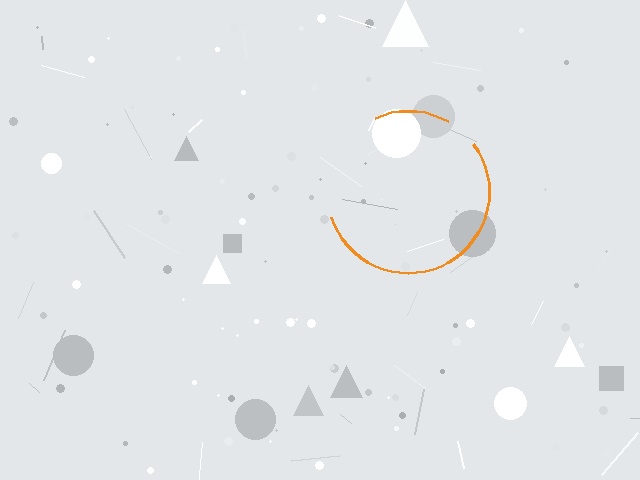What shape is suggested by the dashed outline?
The dashed outline suggests a circle.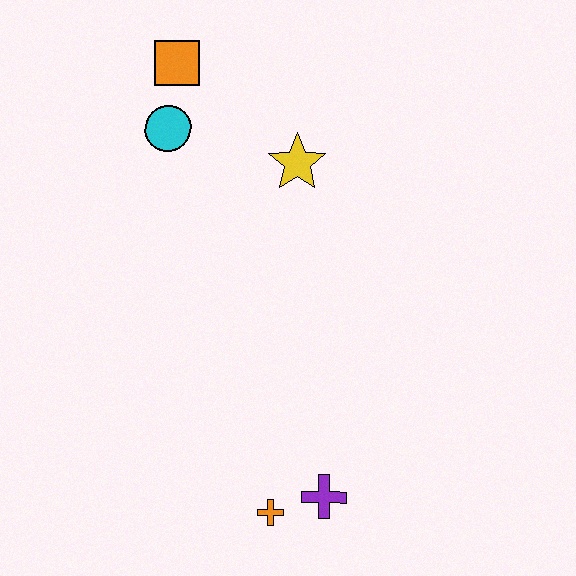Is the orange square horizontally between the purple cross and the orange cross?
No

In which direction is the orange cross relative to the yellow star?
The orange cross is below the yellow star.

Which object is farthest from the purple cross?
The orange square is farthest from the purple cross.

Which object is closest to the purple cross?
The orange cross is closest to the purple cross.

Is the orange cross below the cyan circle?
Yes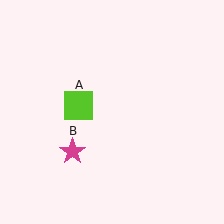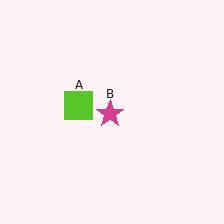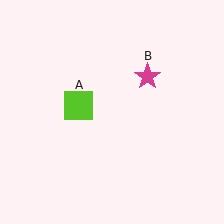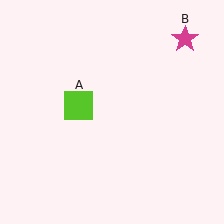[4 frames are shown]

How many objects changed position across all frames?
1 object changed position: magenta star (object B).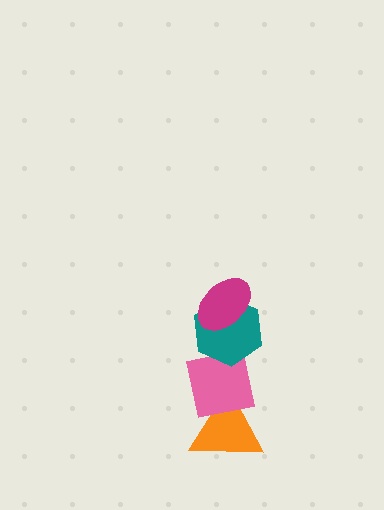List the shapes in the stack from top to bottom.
From top to bottom: the magenta ellipse, the teal hexagon, the pink square, the orange triangle.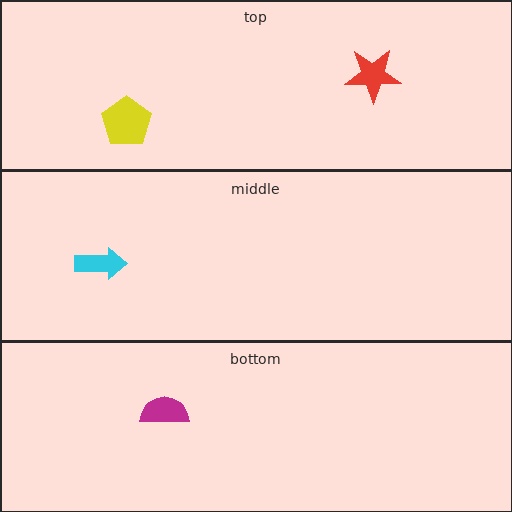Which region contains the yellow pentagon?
The top region.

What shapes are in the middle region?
The cyan arrow.